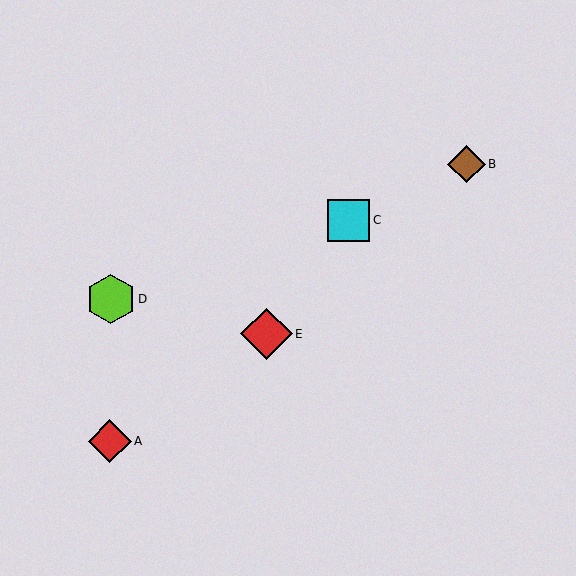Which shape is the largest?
The red diamond (labeled E) is the largest.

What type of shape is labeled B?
Shape B is a brown diamond.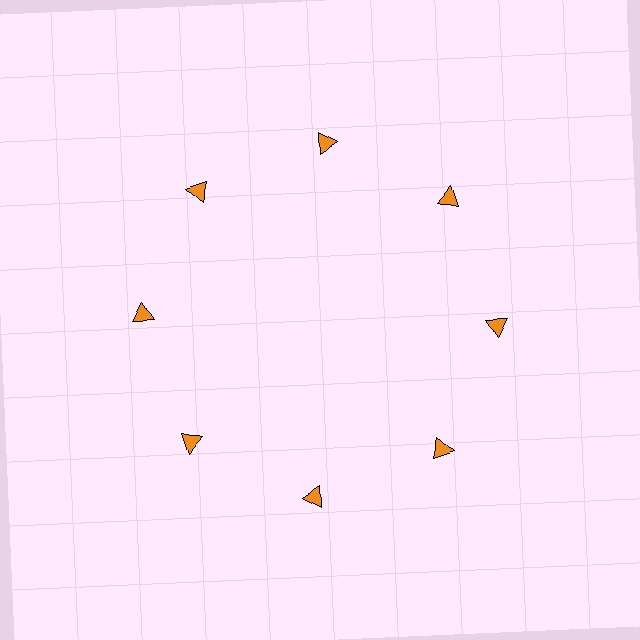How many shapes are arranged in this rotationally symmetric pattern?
There are 8 shapes, arranged in 8 groups of 1.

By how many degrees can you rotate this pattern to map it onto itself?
The pattern maps onto itself every 45 degrees of rotation.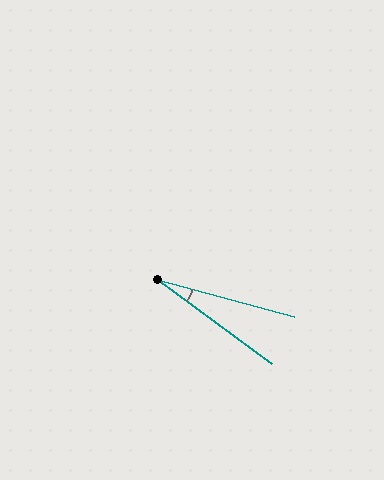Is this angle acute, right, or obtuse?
It is acute.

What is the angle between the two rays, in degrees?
Approximately 21 degrees.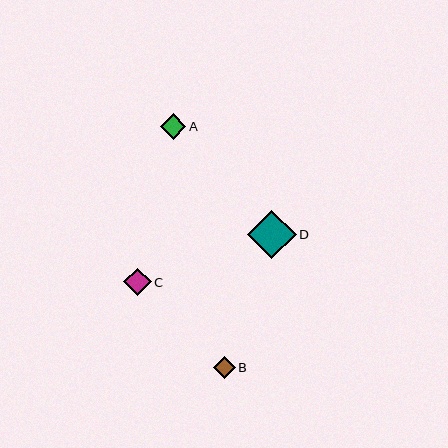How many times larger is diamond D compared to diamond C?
Diamond D is approximately 1.7 times the size of diamond C.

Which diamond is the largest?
Diamond D is the largest with a size of approximately 48 pixels.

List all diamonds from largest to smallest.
From largest to smallest: D, C, A, B.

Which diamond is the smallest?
Diamond B is the smallest with a size of approximately 22 pixels.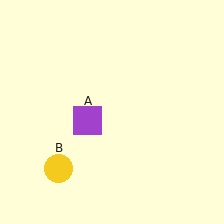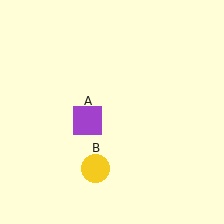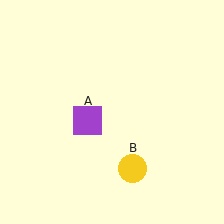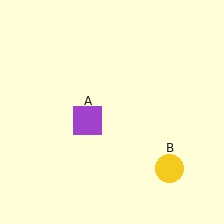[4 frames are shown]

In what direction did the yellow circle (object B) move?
The yellow circle (object B) moved right.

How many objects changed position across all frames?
1 object changed position: yellow circle (object B).